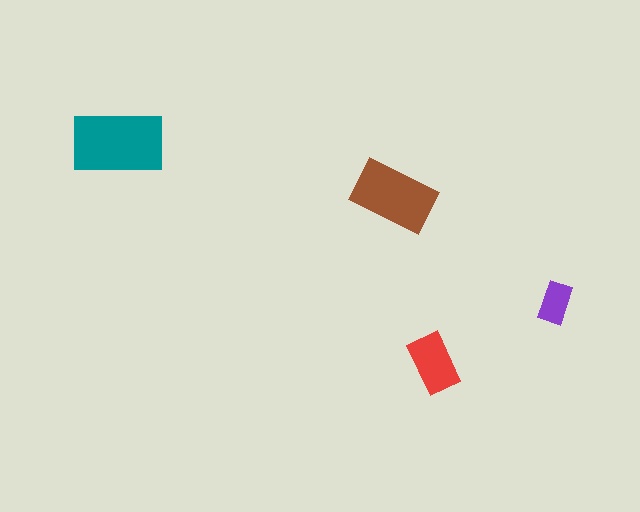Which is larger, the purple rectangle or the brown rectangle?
The brown one.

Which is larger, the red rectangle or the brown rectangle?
The brown one.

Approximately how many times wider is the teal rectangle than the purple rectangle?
About 2 times wider.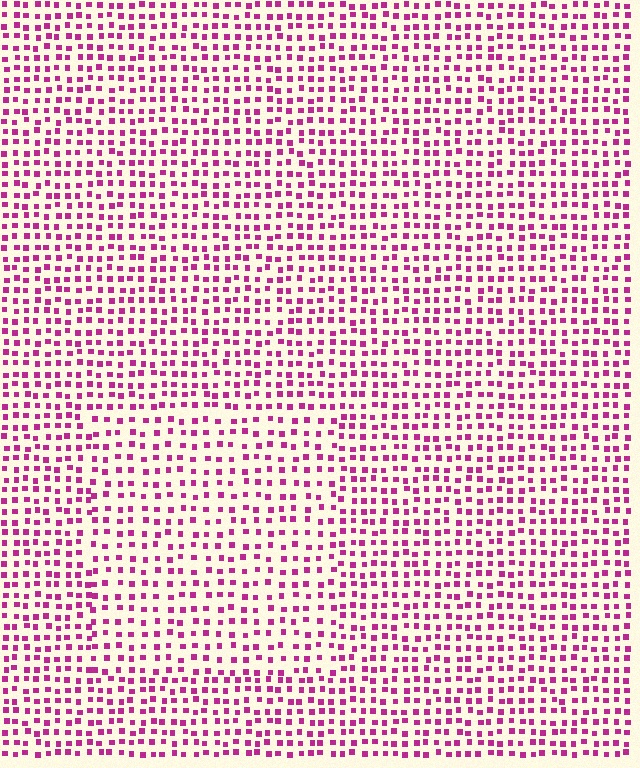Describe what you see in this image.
The image contains small magenta elements arranged at two different densities. A rectangle-shaped region is visible where the elements are less densely packed than the surrounding area.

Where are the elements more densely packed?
The elements are more densely packed outside the rectangle boundary.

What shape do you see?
I see a rectangle.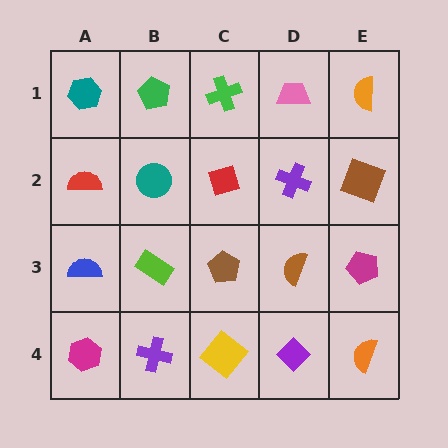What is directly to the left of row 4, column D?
A yellow diamond.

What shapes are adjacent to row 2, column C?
A green cross (row 1, column C), a brown pentagon (row 3, column C), a teal circle (row 2, column B), a purple cross (row 2, column D).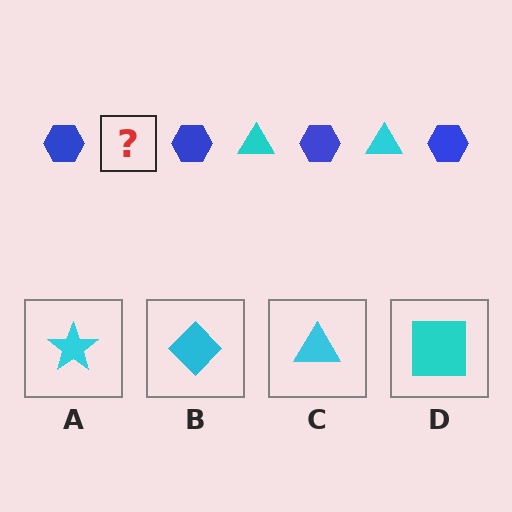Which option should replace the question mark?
Option C.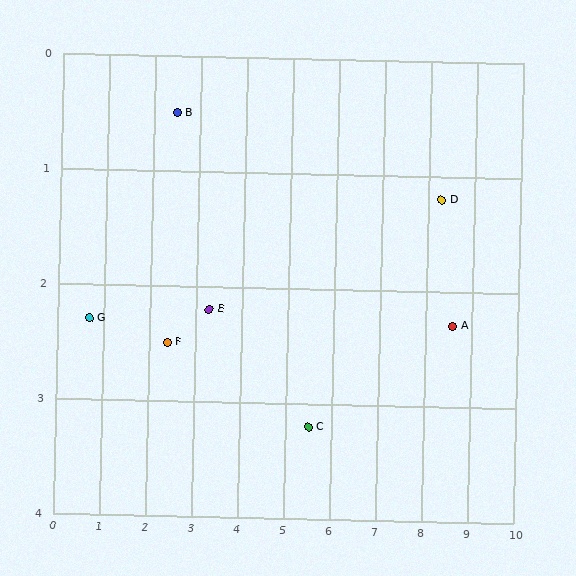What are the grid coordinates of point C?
Point C is at approximately (5.5, 3.2).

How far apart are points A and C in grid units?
Points A and C are about 3.2 grid units apart.